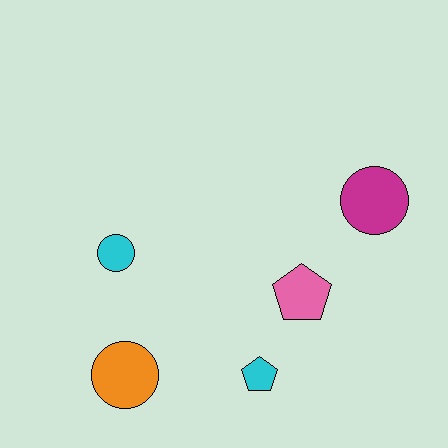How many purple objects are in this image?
There are no purple objects.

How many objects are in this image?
There are 5 objects.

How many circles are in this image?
There are 3 circles.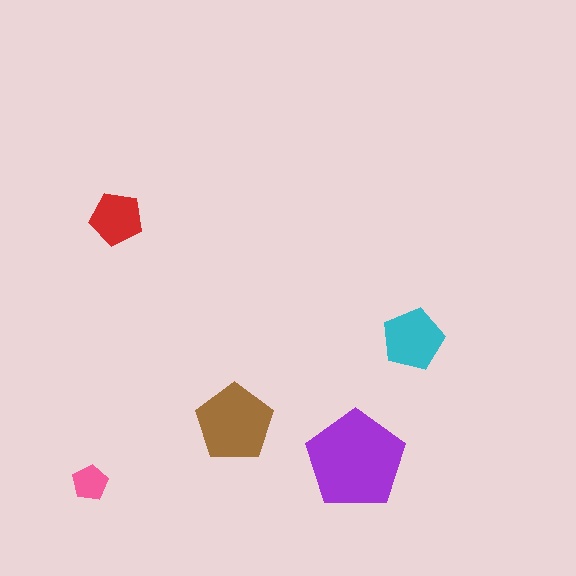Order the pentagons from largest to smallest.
the purple one, the brown one, the cyan one, the red one, the pink one.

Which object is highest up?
The red pentagon is topmost.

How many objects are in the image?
There are 5 objects in the image.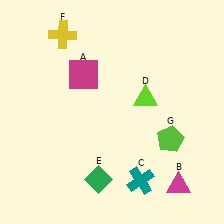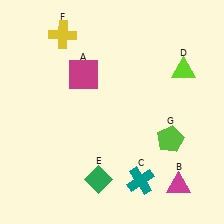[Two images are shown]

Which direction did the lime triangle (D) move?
The lime triangle (D) moved right.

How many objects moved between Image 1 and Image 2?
1 object moved between the two images.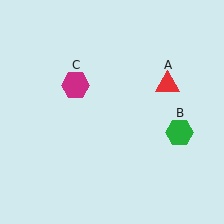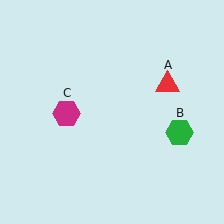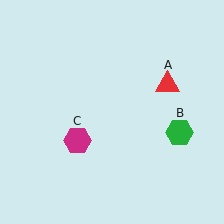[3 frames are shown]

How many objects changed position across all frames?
1 object changed position: magenta hexagon (object C).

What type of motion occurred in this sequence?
The magenta hexagon (object C) rotated counterclockwise around the center of the scene.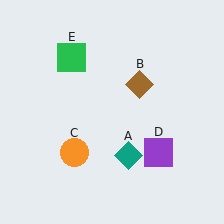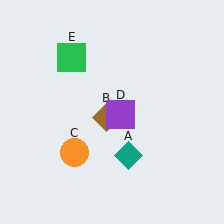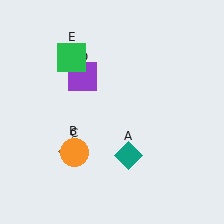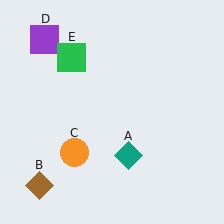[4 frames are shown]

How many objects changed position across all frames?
2 objects changed position: brown diamond (object B), purple square (object D).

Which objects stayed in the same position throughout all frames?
Teal diamond (object A) and orange circle (object C) and green square (object E) remained stationary.